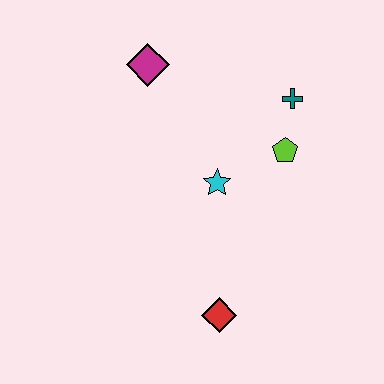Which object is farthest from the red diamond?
The magenta diamond is farthest from the red diamond.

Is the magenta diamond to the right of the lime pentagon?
No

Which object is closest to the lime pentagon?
The teal cross is closest to the lime pentagon.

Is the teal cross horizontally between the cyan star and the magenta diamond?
No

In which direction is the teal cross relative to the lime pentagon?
The teal cross is above the lime pentagon.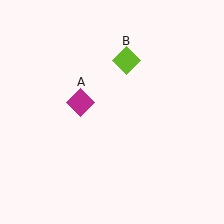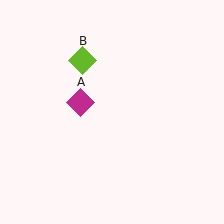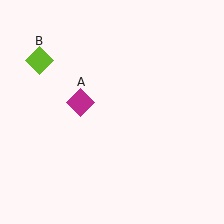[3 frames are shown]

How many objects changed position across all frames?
1 object changed position: lime diamond (object B).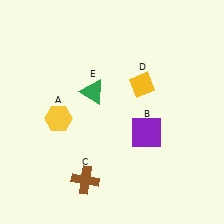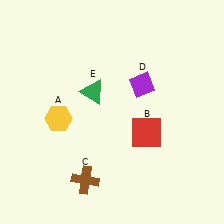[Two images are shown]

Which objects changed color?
B changed from purple to red. D changed from yellow to purple.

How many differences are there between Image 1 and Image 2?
There are 2 differences between the two images.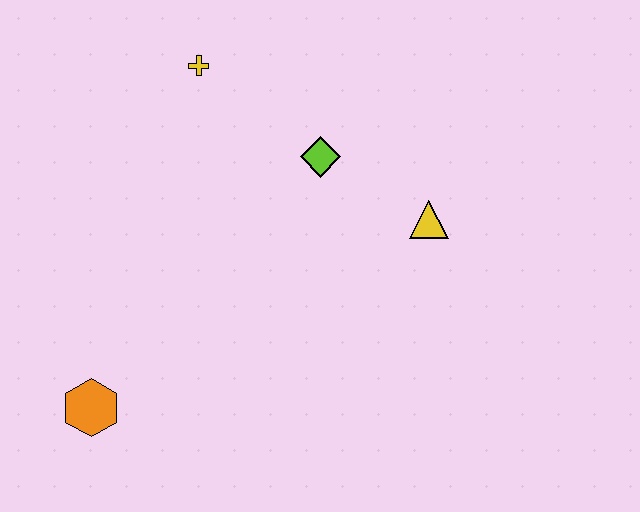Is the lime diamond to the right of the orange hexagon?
Yes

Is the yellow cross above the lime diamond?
Yes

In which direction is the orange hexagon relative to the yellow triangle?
The orange hexagon is to the left of the yellow triangle.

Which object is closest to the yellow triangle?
The lime diamond is closest to the yellow triangle.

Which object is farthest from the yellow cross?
The orange hexagon is farthest from the yellow cross.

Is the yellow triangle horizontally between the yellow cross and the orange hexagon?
No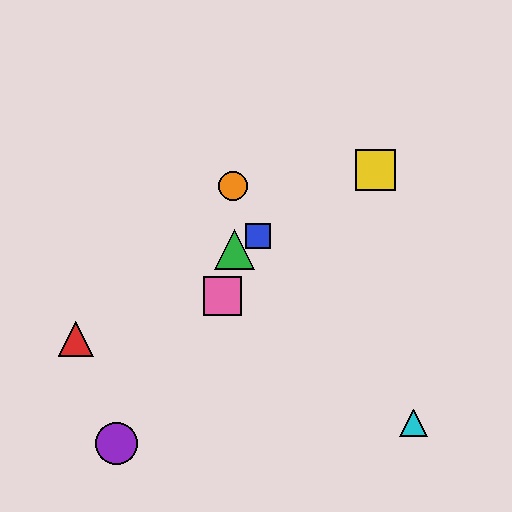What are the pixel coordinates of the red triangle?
The red triangle is at (76, 339).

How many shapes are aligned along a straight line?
4 shapes (the red triangle, the blue square, the green triangle, the yellow square) are aligned along a straight line.